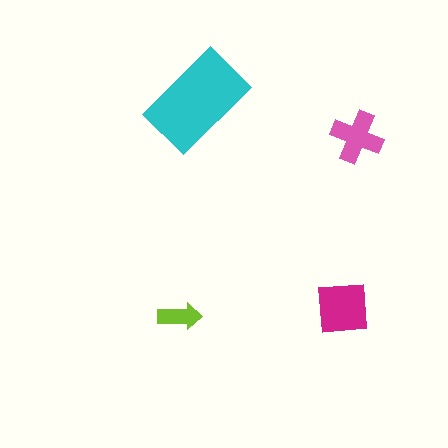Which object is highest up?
The cyan rectangle is topmost.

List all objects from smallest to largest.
The lime arrow, the pink cross, the magenta square, the cyan rectangle.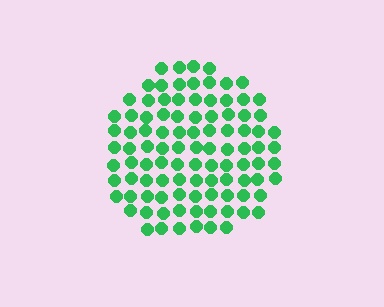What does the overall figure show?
The overall figure shows a circle.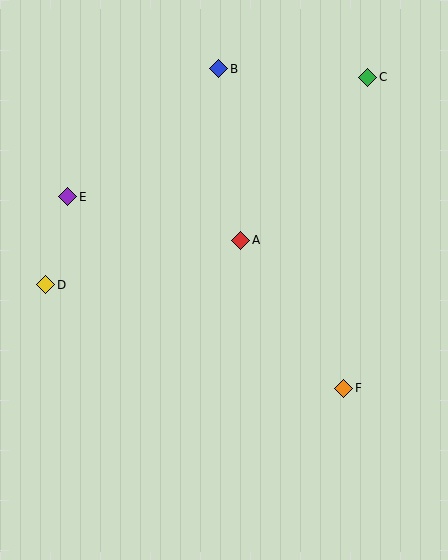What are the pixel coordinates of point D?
Point D is at (46, 285).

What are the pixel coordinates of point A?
Point A is at (241, 240).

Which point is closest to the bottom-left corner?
Point D is closest to the bottom-left corner.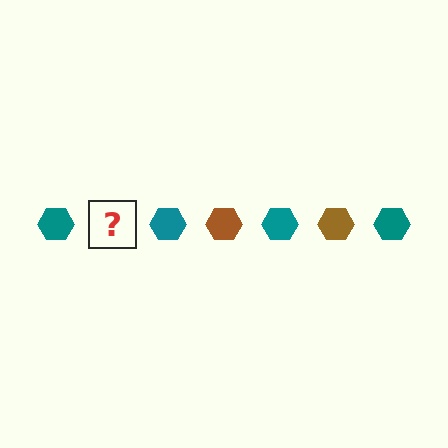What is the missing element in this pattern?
The missing element is a brown hexagon.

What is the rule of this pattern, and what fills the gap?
The rule is that the pattern cycles through teal, brown hexagons. The gap should be filled with a brown hexagon.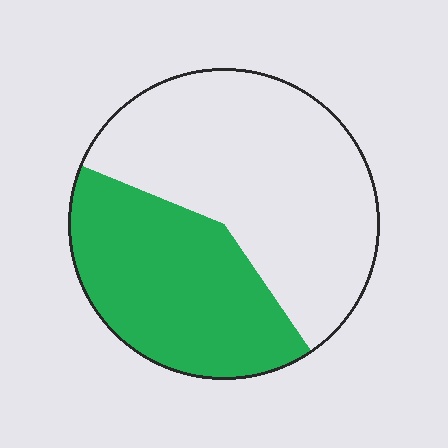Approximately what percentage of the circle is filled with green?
Approximately 40%.